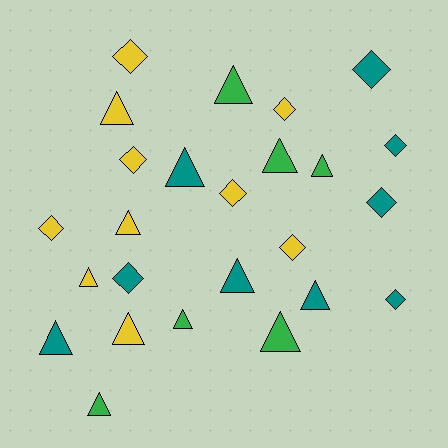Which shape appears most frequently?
Triangle, with 14 objects.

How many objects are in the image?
There are 25 objects.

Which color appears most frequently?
Yellow, with 10 objects.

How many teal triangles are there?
There are 4 teal triangles.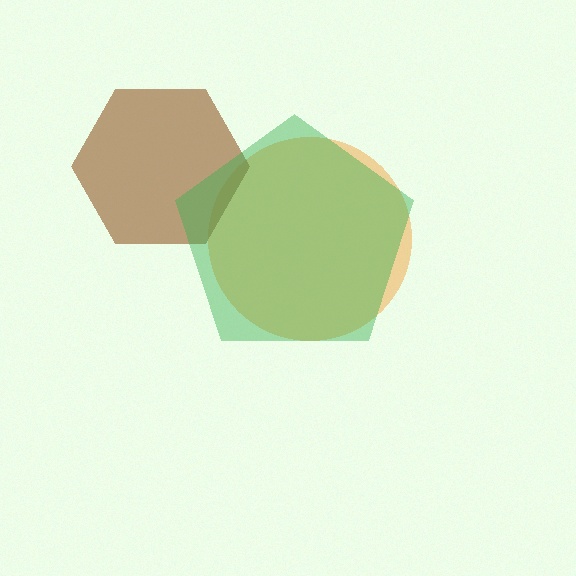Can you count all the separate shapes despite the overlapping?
Yes, there are 3 separate shapes.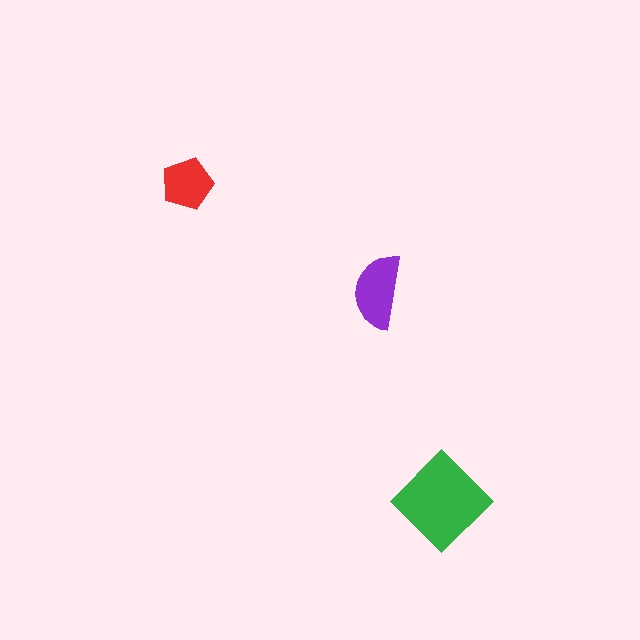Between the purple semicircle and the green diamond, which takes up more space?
The green diamond.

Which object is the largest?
The green diamond.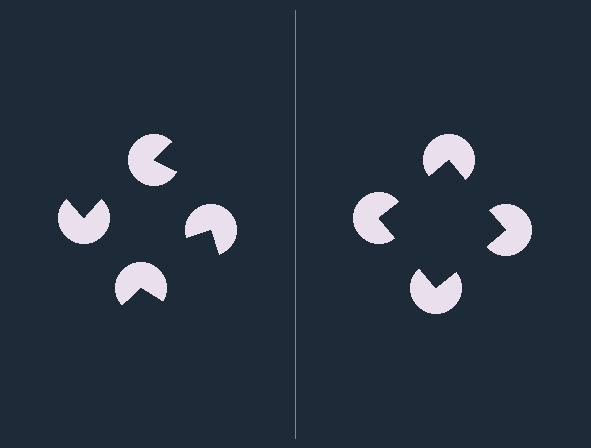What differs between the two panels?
The pac-man discs are positioned identically on both sides; only the wedge orientations differ. On the right they align to a square; on the left they are misaligned.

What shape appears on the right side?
An illusory square.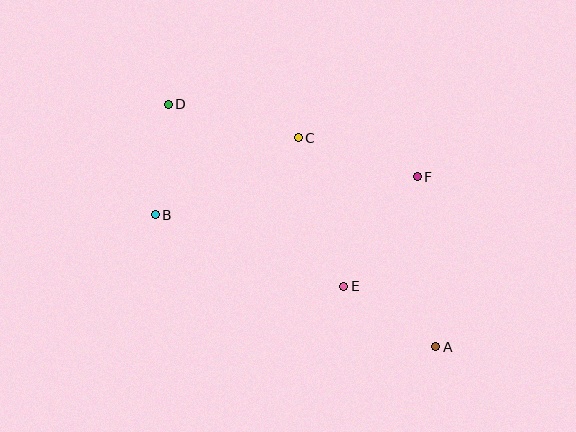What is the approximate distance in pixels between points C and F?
The distance between C and F is approximately 125 pixels.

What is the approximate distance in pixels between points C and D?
The distance between C and D is approximately 134 pixels.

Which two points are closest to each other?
Points A and E are closest to each other.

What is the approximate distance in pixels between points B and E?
The distance between B and E is approximately 201 pixels.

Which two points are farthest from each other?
Points A and D are farthest from each other.